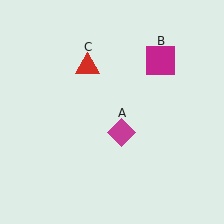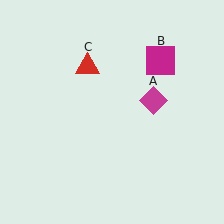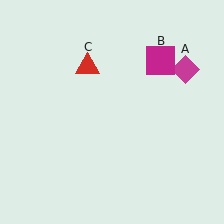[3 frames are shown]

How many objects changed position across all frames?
1 object changed position: magenta diamond (object A).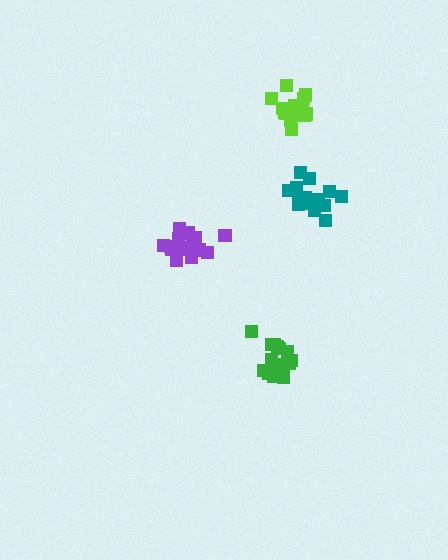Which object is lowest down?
The green cluster is bottommost.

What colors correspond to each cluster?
The clusters are colored: green, lime, teal, purple.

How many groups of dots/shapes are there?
There are 4 groups.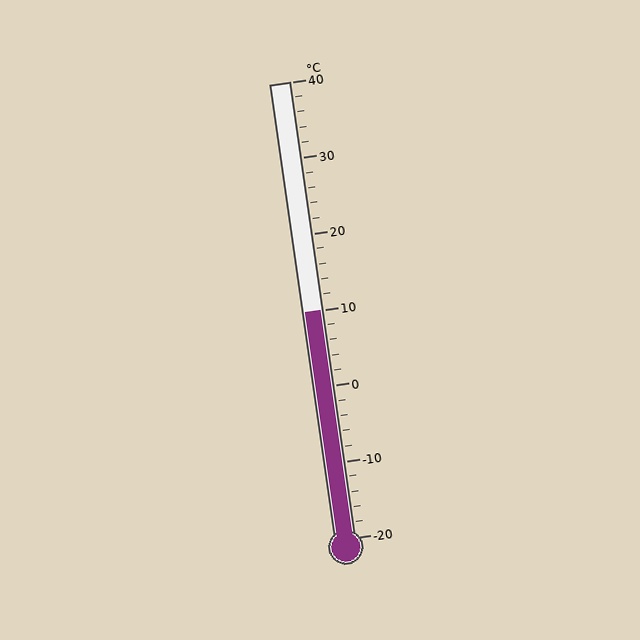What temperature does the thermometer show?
The thermometer shows approximately 10°C.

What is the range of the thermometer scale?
The thermometer scale ranges from -20°C to 40°C.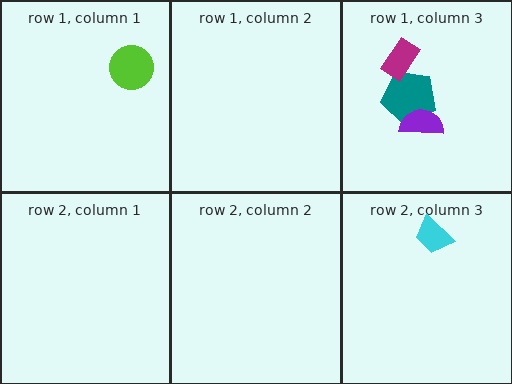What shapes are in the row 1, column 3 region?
The teal pentagon, the magenta rectangle, the purple semicircle.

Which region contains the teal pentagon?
The row 1, column 3 region.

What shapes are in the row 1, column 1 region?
The lime circle.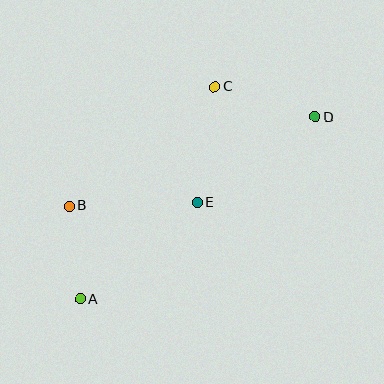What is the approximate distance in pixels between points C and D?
The distance between C and D is approximately 105 pixels.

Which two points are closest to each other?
Points A and B are closest to each other.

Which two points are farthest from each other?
Points A and D are farthest from each other.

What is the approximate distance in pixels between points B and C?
The distance between B and C is approximately 188 pixels.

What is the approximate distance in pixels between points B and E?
The distance between B and E is approximately 128 pixels.